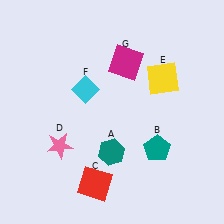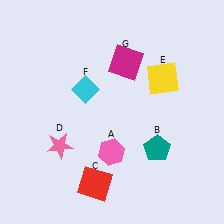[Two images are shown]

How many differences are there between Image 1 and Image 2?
There is 1 difference between the two images.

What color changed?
The hexagon (A) changed from teal in Image 1 to pink in Image 2.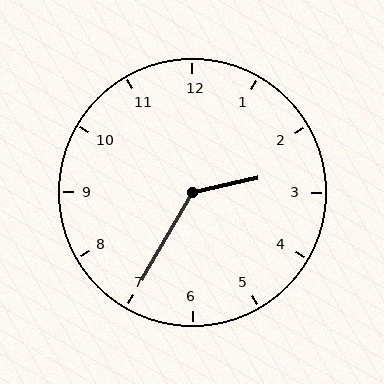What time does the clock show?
2:35.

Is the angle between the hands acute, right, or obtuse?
It is obtuse.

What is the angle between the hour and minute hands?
Approximately 132 degrees.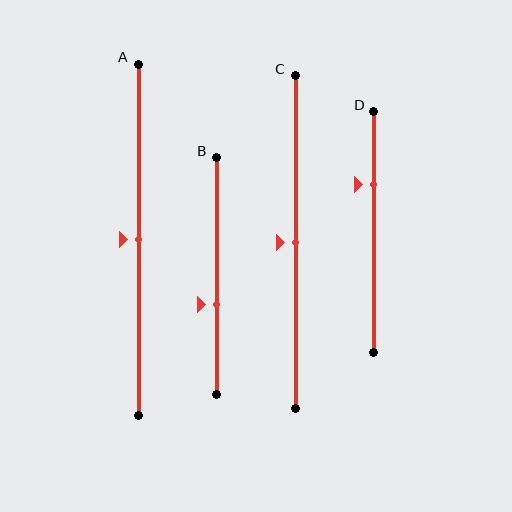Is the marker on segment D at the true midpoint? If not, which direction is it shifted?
No, the marker on segment D is shifted upward by about 20% of the segment length.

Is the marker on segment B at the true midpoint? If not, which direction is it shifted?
No, the marker on segment B is shifted downward by about 12% of the segment length.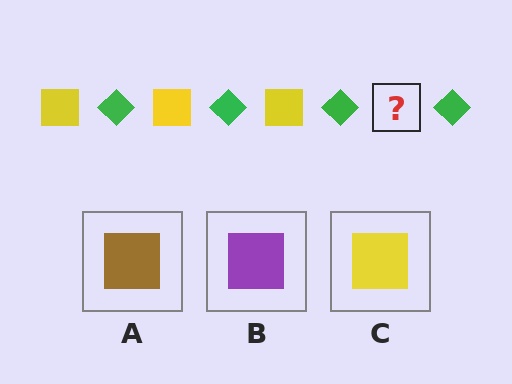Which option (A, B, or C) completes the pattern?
C.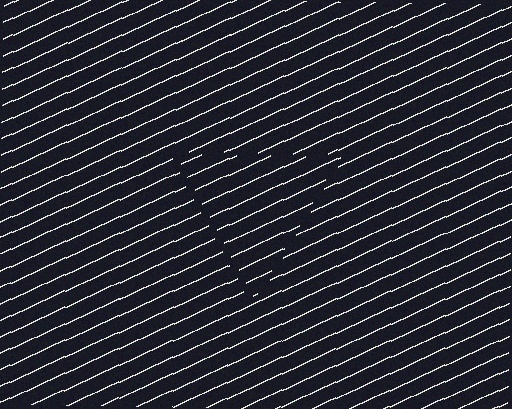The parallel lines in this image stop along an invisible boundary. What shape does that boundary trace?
An illusory triangle. The interior of the shape contains the same grating, shifted by half a period — the contour is defined by the phase discontinuity where line-ends from the inner and outer gratings abut.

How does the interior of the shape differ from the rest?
The interior of the shape contains the same grating, shifted by half a period — the contour is defined by the phase discontinuity where line-ends from the inner and outer gratings abut.